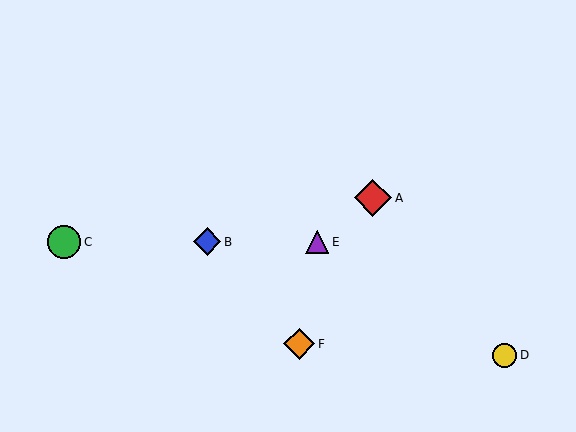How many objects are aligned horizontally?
3 objects (B, C, E) are aligned horizontally.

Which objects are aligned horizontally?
Objects B, C, E are aligned horizontally.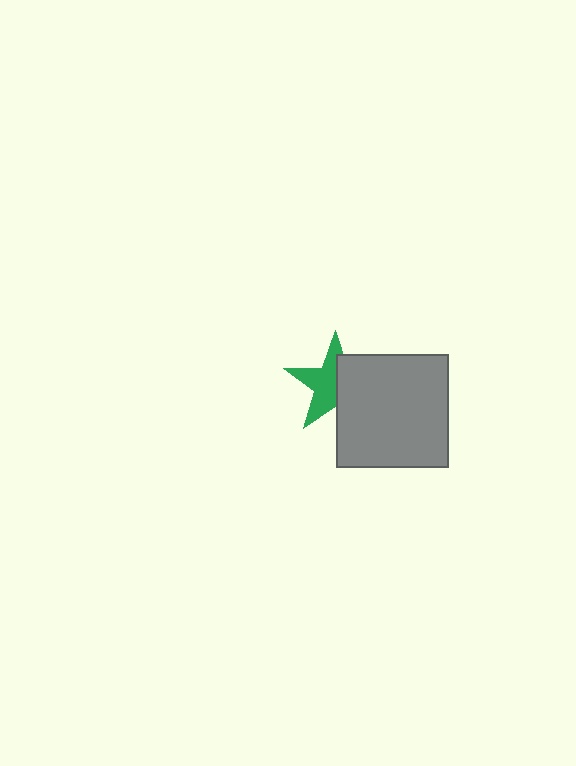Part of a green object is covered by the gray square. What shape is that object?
It is a star.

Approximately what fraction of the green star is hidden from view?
Roughly 46% of the green star is hidden behind the gray square.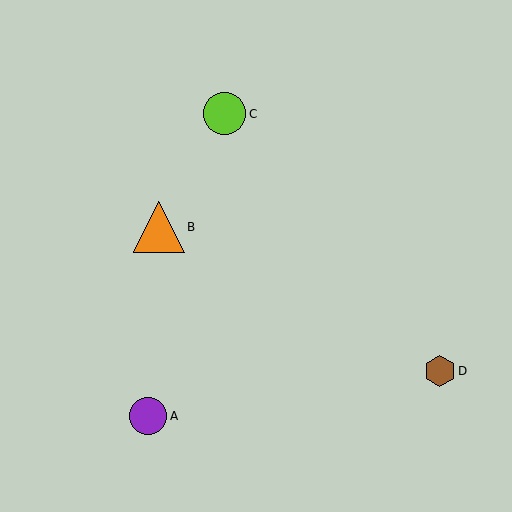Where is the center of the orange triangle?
The center of the orange triangle is at (159, 227).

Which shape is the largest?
The orange triangle (labeled B) is the largest.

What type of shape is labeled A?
Shape A is a purple circle.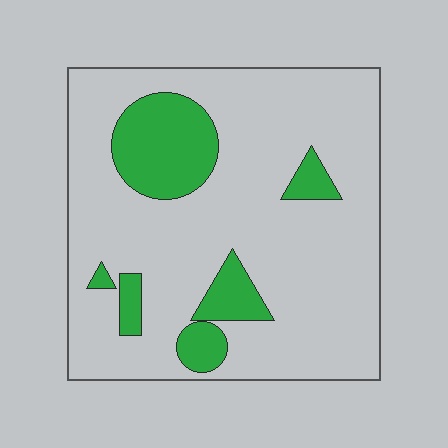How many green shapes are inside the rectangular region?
6.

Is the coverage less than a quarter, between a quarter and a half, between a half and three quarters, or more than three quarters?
Less than a quarter.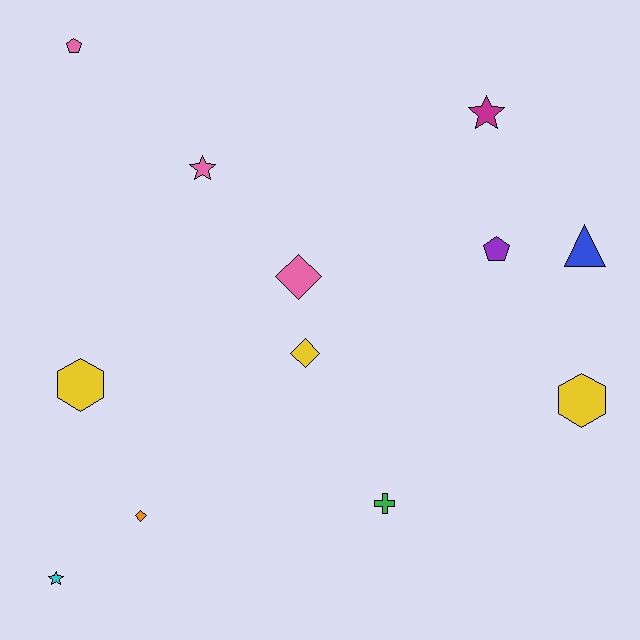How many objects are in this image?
There are 12 objects.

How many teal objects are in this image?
There are no teal objects.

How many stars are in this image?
There are 3 stars.